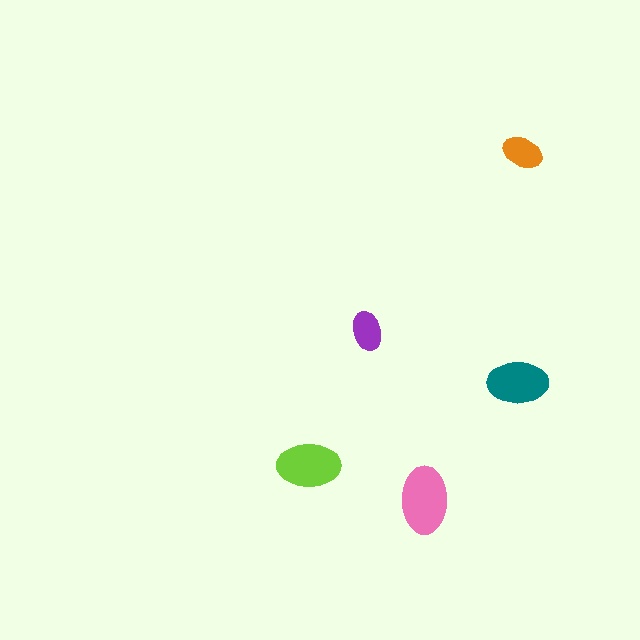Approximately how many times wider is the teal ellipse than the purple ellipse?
About 1.5 times wider.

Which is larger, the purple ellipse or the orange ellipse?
The orange one.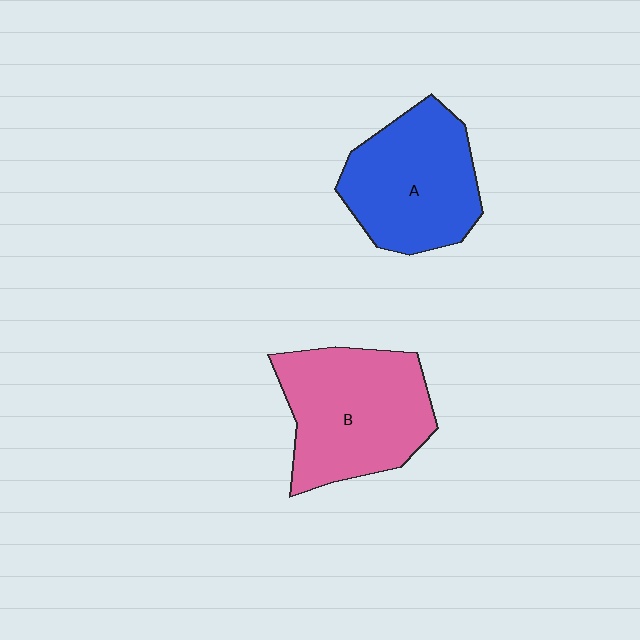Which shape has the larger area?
Shape B (pink).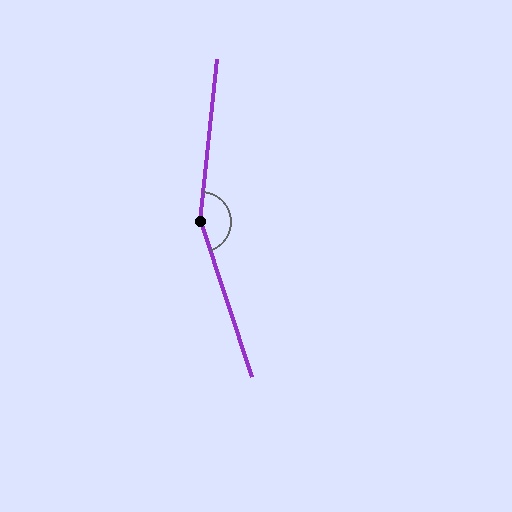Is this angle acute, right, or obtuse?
It is obtuse.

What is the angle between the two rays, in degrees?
Approximately 156 degrees.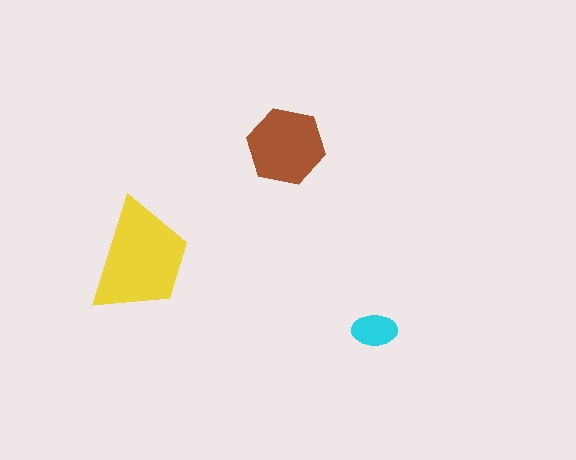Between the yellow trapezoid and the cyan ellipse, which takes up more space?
The yellow trapezoid.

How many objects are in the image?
There are 3 objects in the image.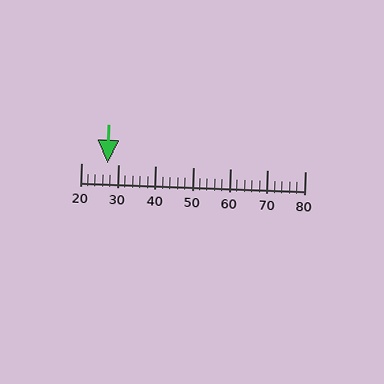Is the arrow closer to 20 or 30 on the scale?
The arrow is closer to 30.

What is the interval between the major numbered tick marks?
The major tick marks are spaced 10 units apart.